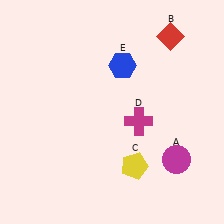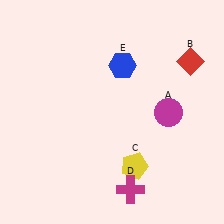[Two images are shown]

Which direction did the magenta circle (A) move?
The magenta circle (A) moved up.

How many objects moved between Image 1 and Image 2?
3 objects moved between the two images.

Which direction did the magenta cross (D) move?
The magenta cross (D) moved down.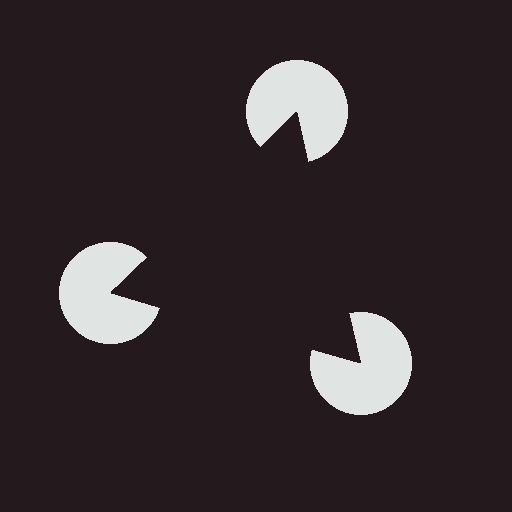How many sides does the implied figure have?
3 sides.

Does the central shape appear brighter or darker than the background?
It typically appears slightly darker than the background, even though no actual brightness change is drawn.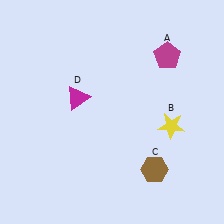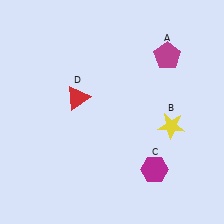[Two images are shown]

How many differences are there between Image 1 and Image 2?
There are 2 differences between the two images.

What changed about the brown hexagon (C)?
In Image 1, C is brown. In Image 2, it changed to magenta.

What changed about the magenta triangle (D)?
In Image 1, D is magenta. In Image 2, it changed to red.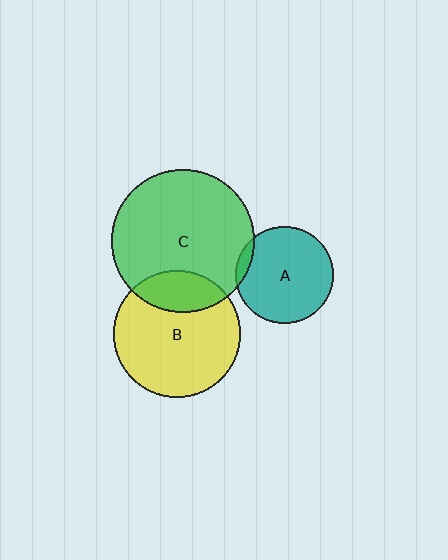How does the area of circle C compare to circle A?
Approximately 2.2 times.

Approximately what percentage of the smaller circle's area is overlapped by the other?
Approximately 20%.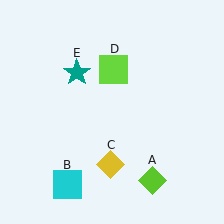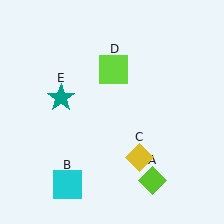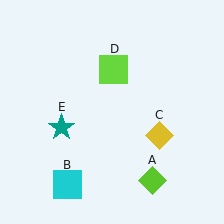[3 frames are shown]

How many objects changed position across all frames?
2 objects changed position: yellow diamond (object C), teal star (object E).